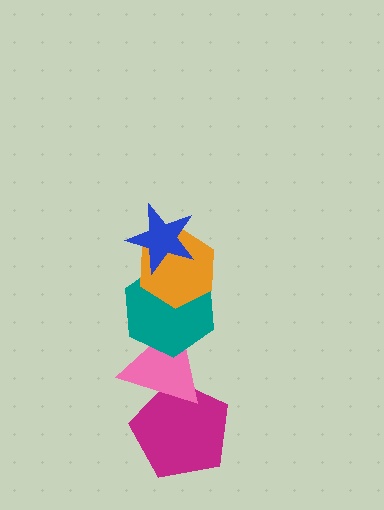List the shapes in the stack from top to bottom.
From top to bottom: the blue star, the orange hexagon, the teal hexagon, the pink triangle, the magenta pentagon.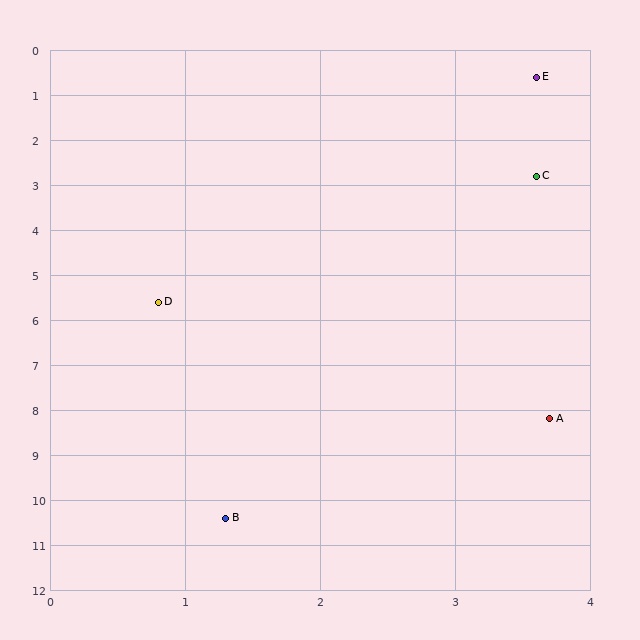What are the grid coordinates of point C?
Point C is at approximately (3.6, 2.8).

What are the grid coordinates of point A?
Point A is at approximately (3.7, 8.2).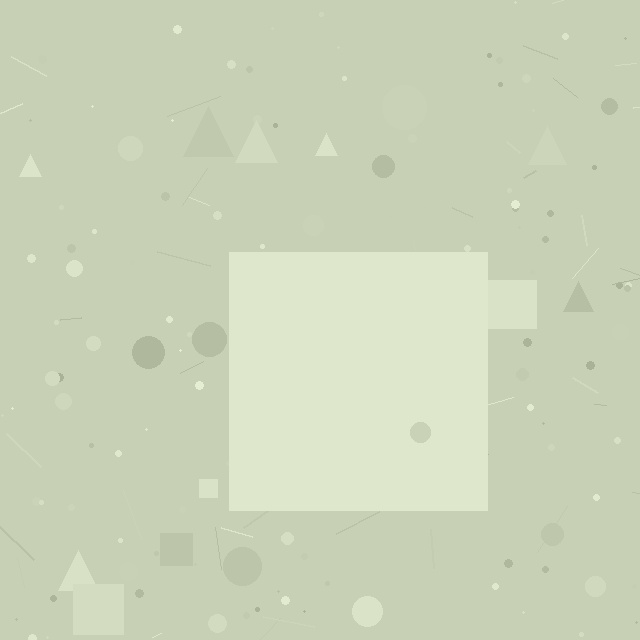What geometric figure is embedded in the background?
A square is embedded in the background.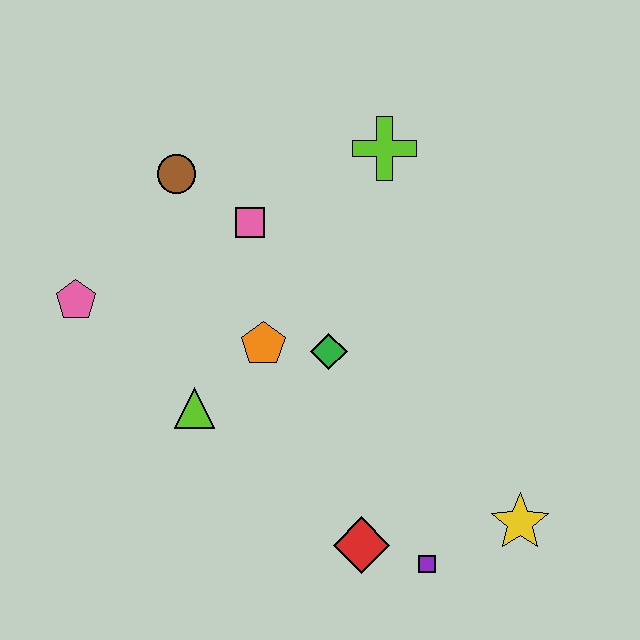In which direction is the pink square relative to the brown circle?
The pink square is to the right of the brown circle.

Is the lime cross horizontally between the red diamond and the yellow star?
Yes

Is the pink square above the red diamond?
Yes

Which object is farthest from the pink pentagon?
The yellow star is farthest from the pink pentagon.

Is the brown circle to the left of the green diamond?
Yes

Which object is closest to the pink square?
The brown circle is closest to the pink square.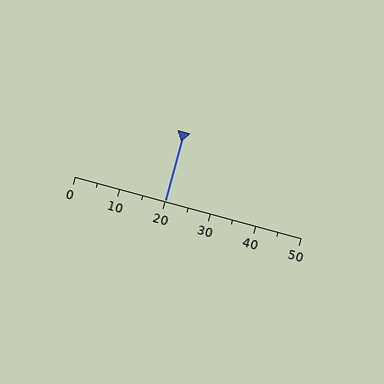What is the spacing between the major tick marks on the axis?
The major ticks are spaced 10 apart.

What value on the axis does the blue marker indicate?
The marker indicates approximately 20.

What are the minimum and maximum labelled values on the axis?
The axis runs from 0 to 50.